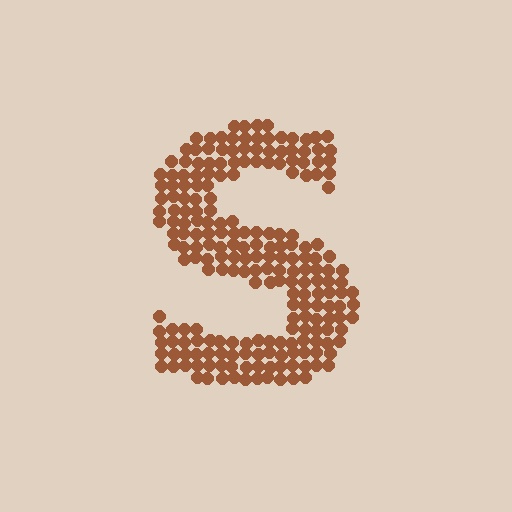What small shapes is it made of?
It is made of small circles.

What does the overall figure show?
The overall figure shows the letter S.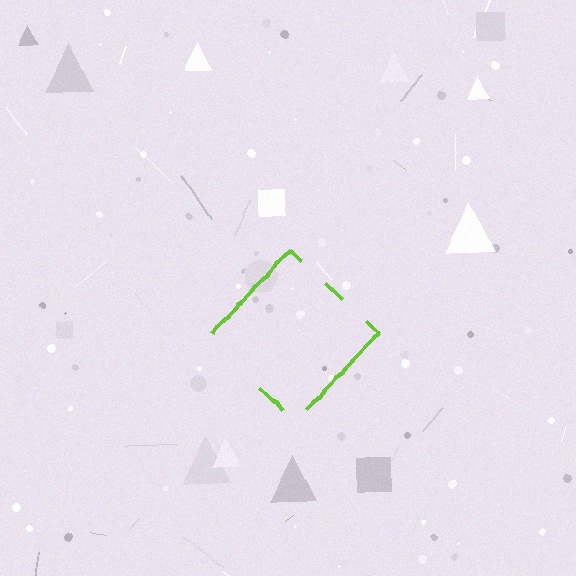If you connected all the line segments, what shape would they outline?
They would outline a diamond.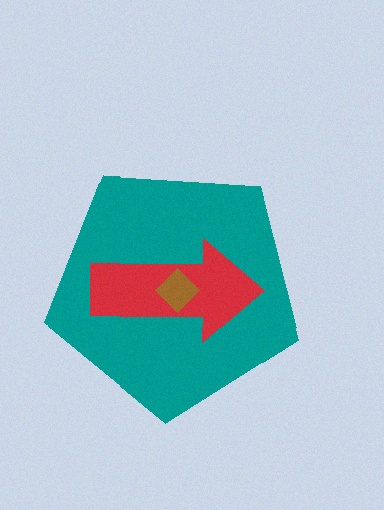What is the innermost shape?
The brown diamond.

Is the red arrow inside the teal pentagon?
Yes.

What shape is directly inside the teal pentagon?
The red arrow.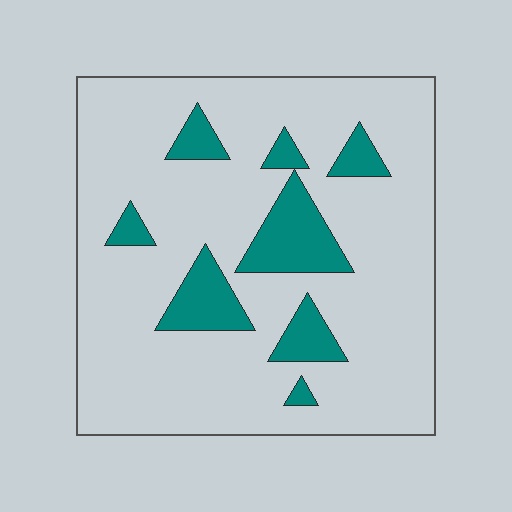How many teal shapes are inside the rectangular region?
8.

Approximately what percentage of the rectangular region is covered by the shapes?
Approximately 15%.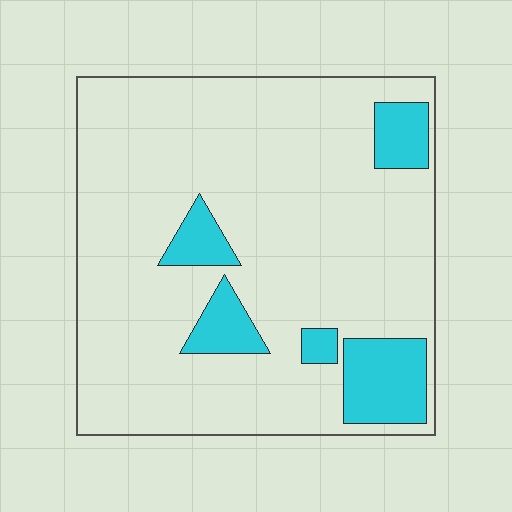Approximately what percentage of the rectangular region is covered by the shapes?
Approximately 15%.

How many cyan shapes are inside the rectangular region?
5.